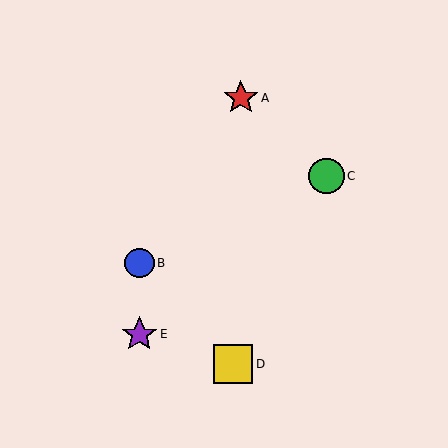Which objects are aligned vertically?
Objects B, E are aligned vertically.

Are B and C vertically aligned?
No, B is at x≈139 and C is at x≈326.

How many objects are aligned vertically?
2 objects (B, E) are aligned vertically.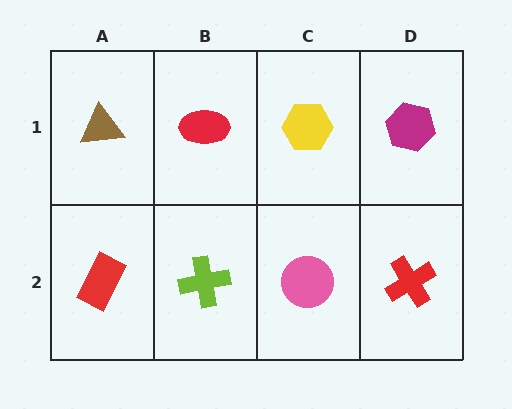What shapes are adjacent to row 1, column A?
A red rectangle (row 2, column A), a red ellipse (row 1, column B).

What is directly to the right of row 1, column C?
A magenta hexagon.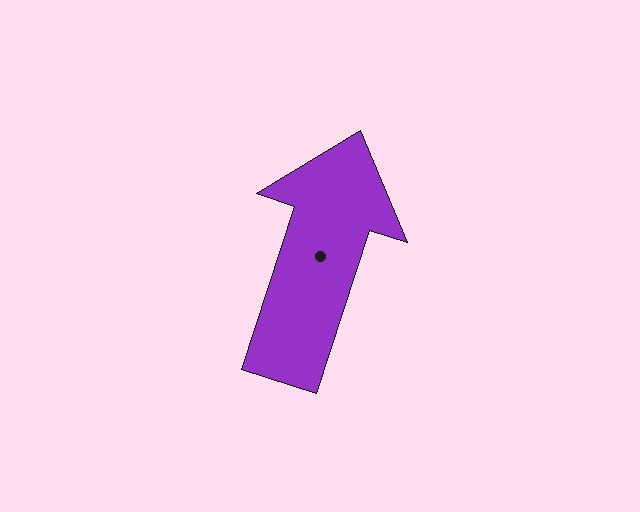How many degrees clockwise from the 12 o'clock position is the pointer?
Approximately 18 degrees.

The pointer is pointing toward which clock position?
Roughly 1 o'clock.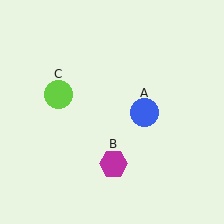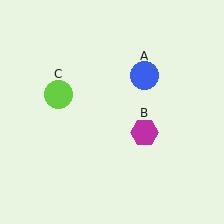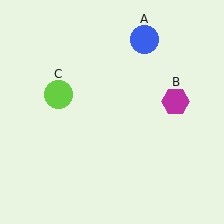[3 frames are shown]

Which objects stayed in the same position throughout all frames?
Lime circle (object C) remained stationary.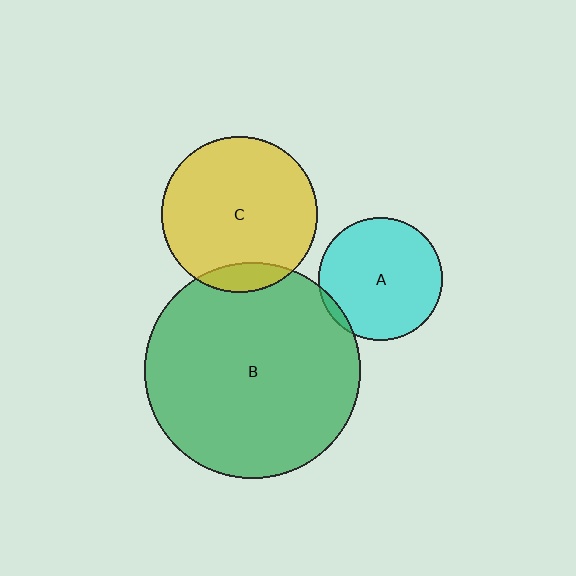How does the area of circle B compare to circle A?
Approximately 3.1 times.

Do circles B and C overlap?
Yes.